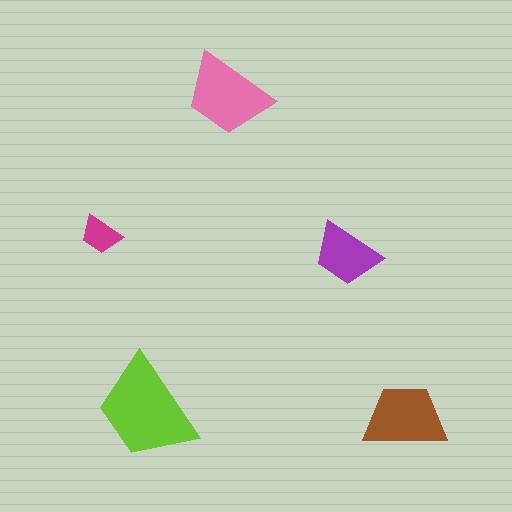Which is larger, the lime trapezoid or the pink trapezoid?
The lime one.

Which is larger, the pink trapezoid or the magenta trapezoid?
The pink one.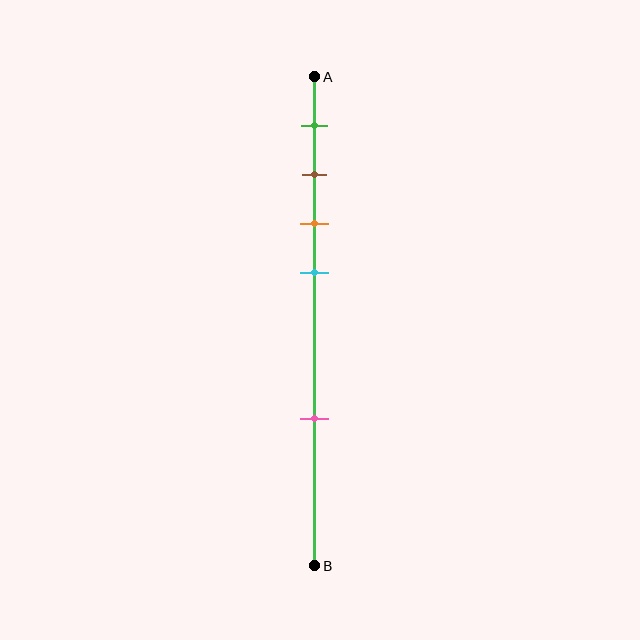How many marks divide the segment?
There are 5 marks dividing the segment.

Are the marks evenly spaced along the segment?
No, the marks are not evenly spaced.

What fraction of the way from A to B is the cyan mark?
The cyan mark is approximately 40% (0.4) of the way from A to B.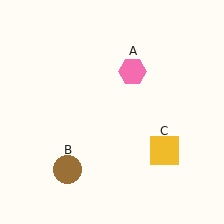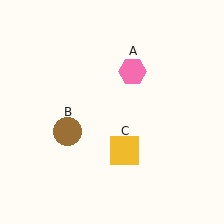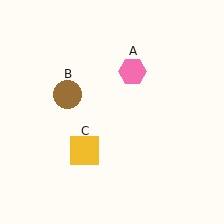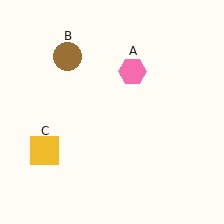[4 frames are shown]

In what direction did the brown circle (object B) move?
The brown circle (object B) moved up.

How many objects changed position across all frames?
2 objects changed position: brown circle (object B), yellow square (object C).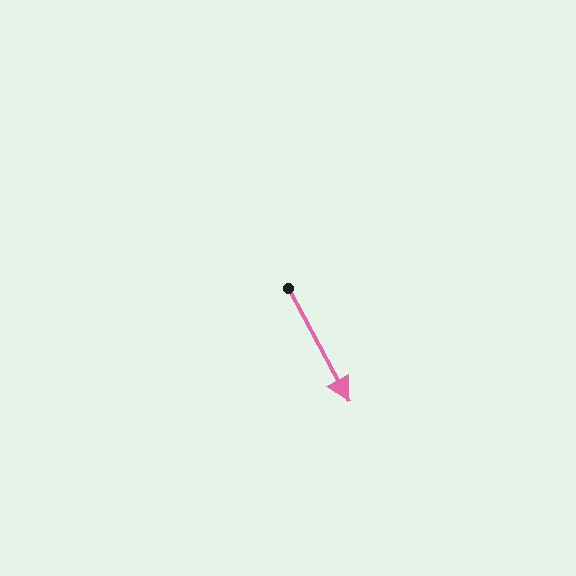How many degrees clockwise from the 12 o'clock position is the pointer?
Approximately 152 degrees.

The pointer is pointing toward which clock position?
Roughly 5 o'clock.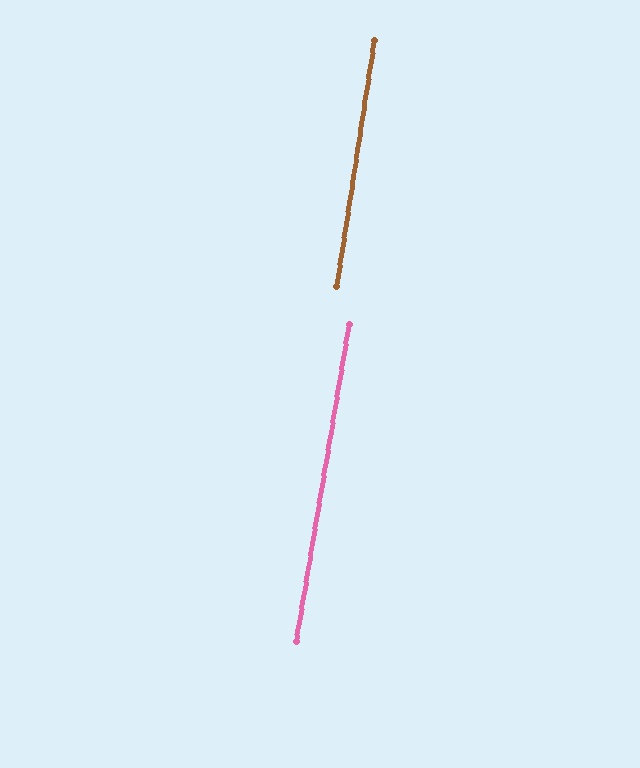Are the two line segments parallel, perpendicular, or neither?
Parallel — their directions differ by only 0.7°.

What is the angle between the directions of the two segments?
Approximately 1 degree.